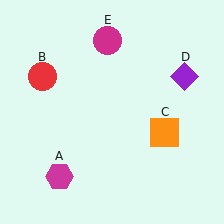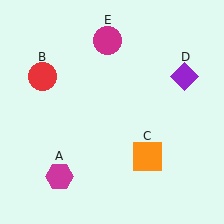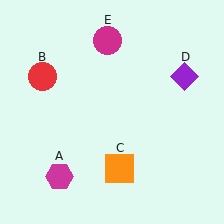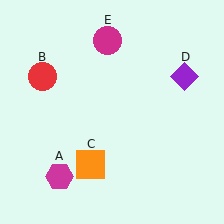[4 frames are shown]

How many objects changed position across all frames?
1 object changed position: orange square (object C).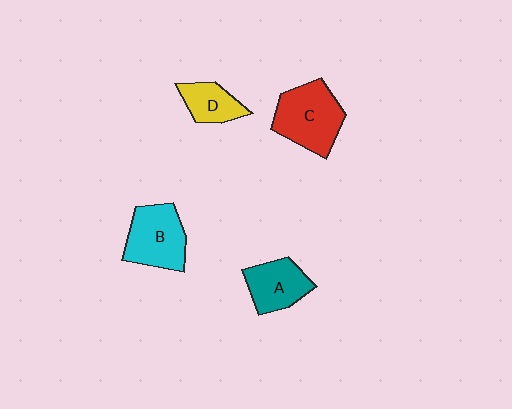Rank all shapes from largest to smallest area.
From largest to smallest: C (red), B (cyan), A (teal), D (yellow).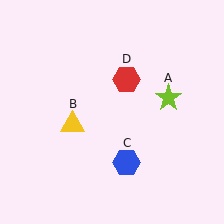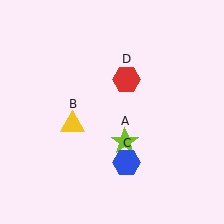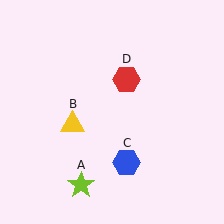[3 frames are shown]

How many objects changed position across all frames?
1 object changed position: lime star (object A).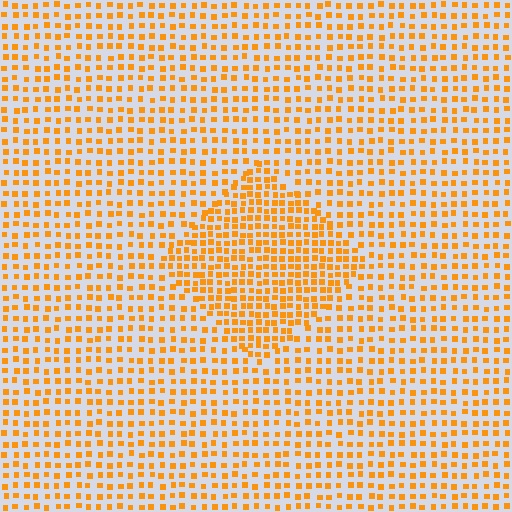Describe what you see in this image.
The image contains small orange elements arranged at two different densities. A diamond-shaped region is visible where the elements are more densely packed than the surrounding area.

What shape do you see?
I see a diamond.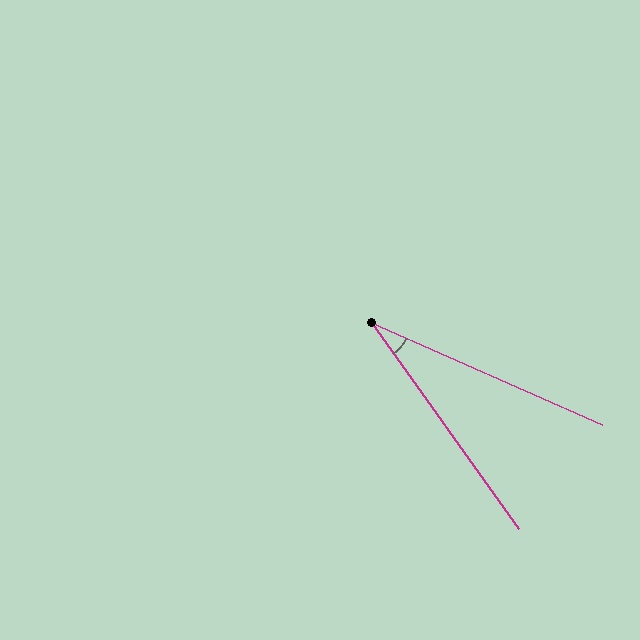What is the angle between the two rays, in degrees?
Approximately 31 degrees.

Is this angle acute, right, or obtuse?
It is acute.